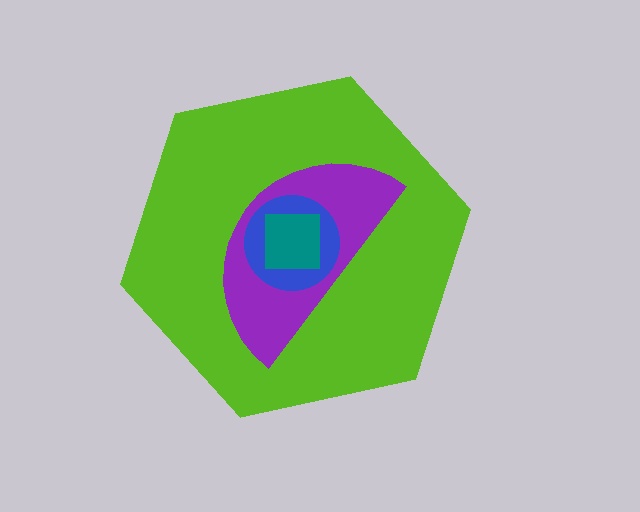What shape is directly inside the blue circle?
The teal square.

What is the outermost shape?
The lime hexagon.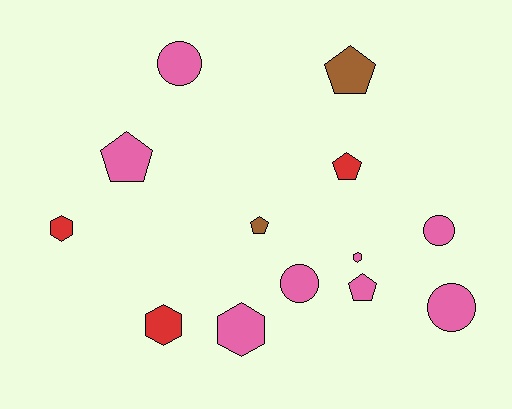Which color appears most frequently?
Pink, with 8 objects.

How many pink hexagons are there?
There are 2 pink hexagons.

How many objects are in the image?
There are 13 objects.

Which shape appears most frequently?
Pentagon, with 5 objects.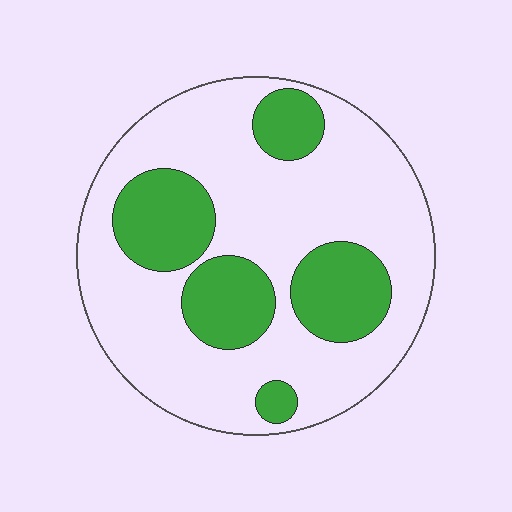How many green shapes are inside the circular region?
5.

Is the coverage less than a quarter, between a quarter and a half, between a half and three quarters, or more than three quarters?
Between a quarter and a half.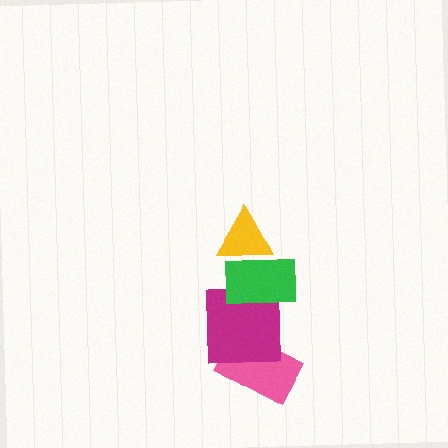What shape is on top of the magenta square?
The green rectangle is on top of the magenta square.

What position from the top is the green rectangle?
The green rectangle is 2nd from the top.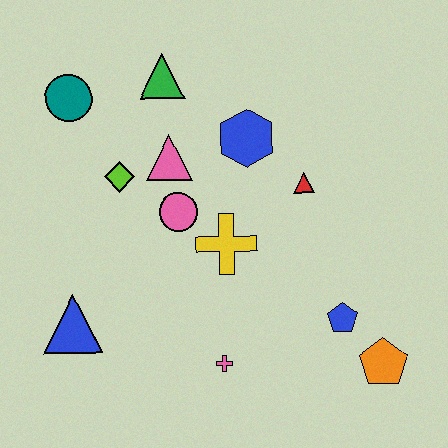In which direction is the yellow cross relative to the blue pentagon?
The yellow cross is to the left of the blue pentagon.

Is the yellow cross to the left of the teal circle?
No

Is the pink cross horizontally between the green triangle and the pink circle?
No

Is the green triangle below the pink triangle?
No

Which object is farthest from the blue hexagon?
The orange pentagon is farthest from the blue hexagon.